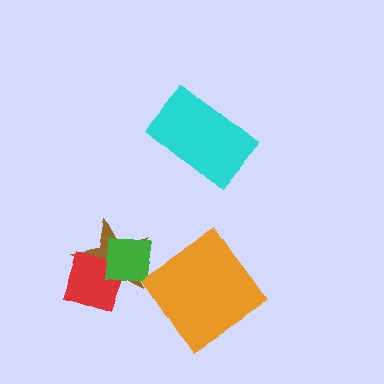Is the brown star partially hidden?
Yes, it is partially covered by another shape.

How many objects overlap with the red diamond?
2 objects overlap with the red diamond.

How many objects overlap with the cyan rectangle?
0 objects overlap with the cyan rectangle.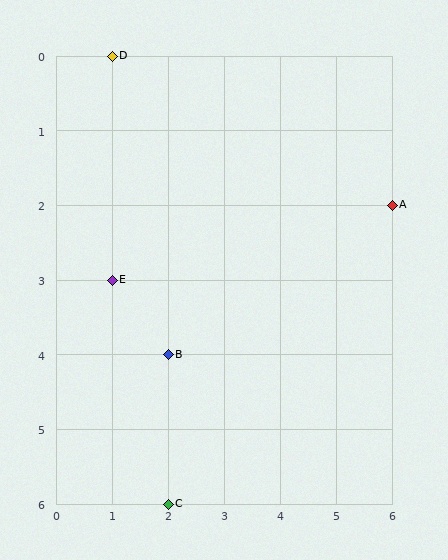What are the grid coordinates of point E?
Point E is at grid coordinates (1, 3).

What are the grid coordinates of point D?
Point D is at grid coordinates (1, 0).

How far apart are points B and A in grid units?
Points B and A are 4 columns and 2 rows apart (about 4.5 grid units diagonally).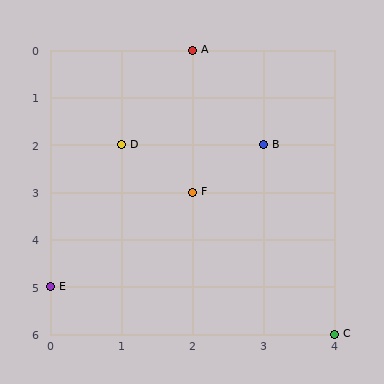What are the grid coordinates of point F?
Point F is at grid coordinates (2, 3).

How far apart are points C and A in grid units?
Points C and A are 2 columns and 6 rows apart (about 6.3 grid units diagonally).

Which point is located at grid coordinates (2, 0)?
Point A is at (2, 0).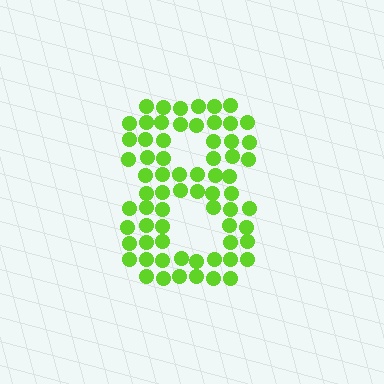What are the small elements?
The small elements are circles.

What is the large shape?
The large shape is the digit 8.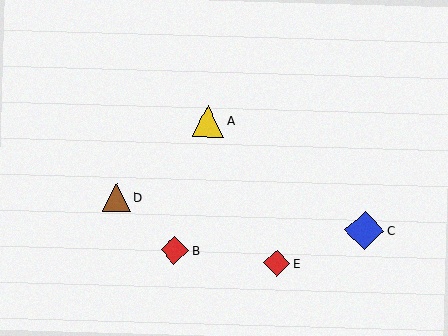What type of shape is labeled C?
Shape C is a blue diamond.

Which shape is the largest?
The blue diamond (labeled C) is the largest.